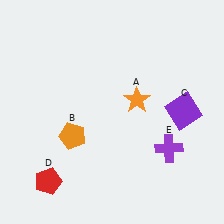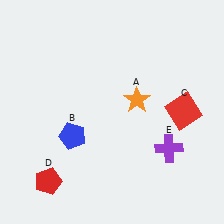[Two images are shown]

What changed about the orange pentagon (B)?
In Image 1, B is orange. In Image 2, it changed to blue.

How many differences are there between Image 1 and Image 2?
There are 2 differences between the two images.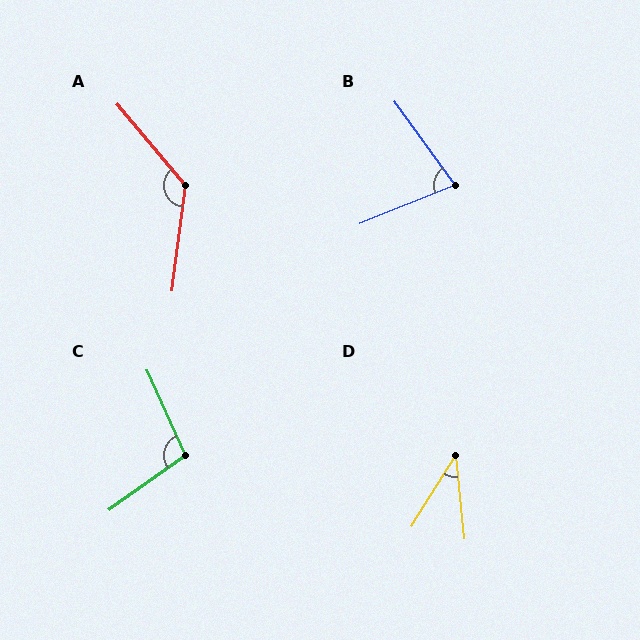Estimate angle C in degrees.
Approximately 102 degrees.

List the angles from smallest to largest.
D (38°), B (76°), C (102°), A (132°).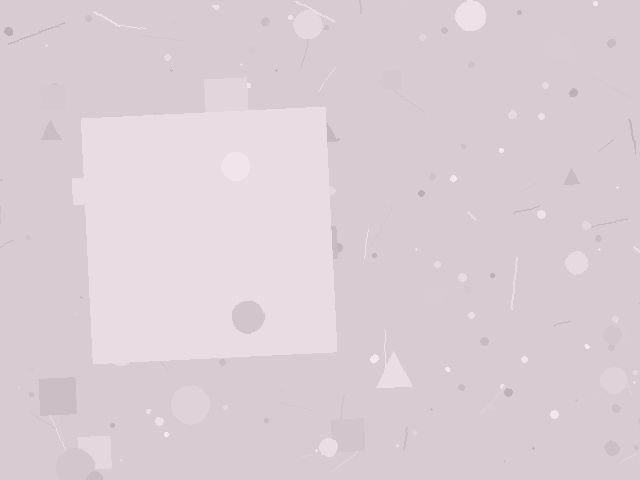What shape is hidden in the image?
A square is hidden in the image.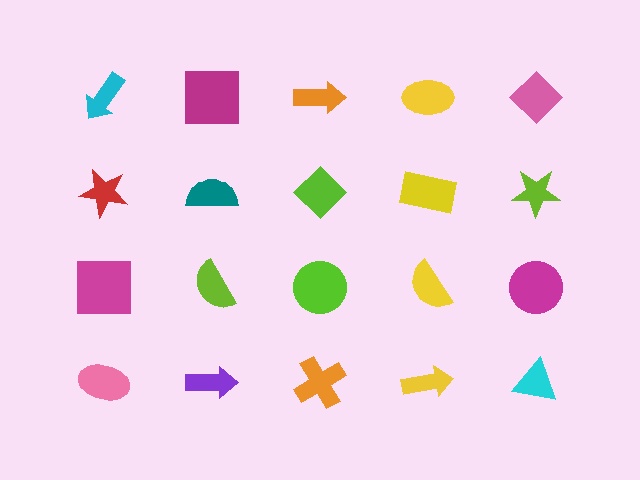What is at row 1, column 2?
A magenta square.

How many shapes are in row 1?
5 shapes.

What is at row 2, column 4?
A yellow rectangle.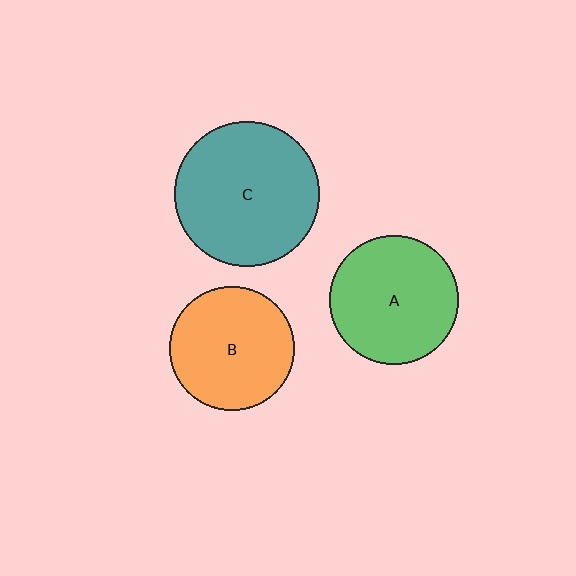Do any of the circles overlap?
No, none of the circles overlap.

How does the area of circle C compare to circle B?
Approximately 1.4 times.